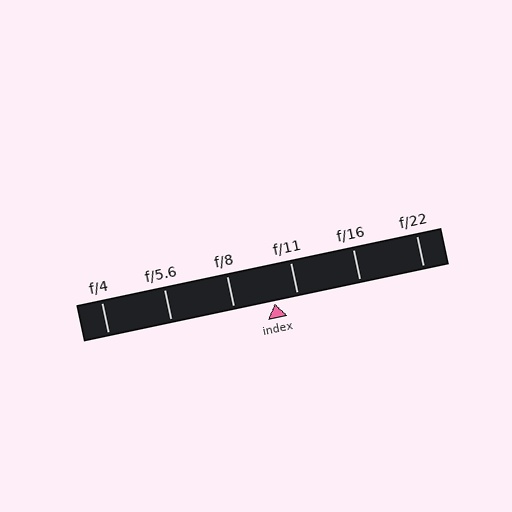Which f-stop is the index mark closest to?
The index mark is closest to f/11.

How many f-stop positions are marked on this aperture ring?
There are 6 f-stop positions marked.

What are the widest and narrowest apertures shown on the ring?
The widest aperture shown is f/4 and the narrowest is f/22.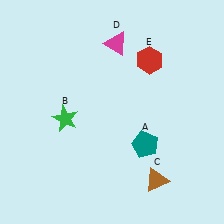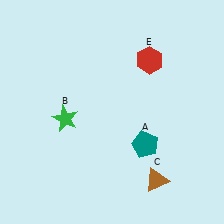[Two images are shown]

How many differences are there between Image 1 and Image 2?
There is 1 difference between the two images.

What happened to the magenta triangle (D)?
The magenta triangle (D) was removed in Image 2. It was in the top-right area of Image 1.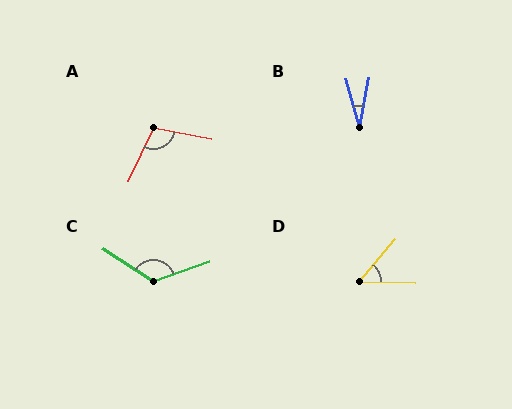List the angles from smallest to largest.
B (27°), D (50°), A (105°), C (127°).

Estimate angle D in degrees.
Approximately 50 degrees.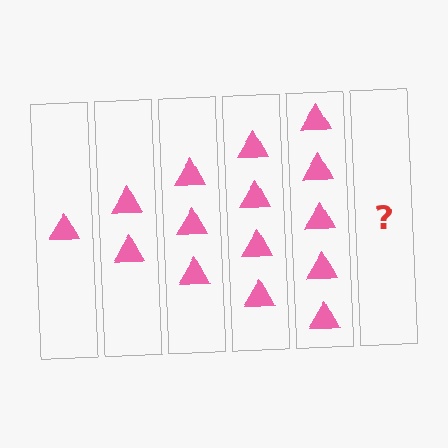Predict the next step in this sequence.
The next step is 6 triangles.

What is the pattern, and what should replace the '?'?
The pattern is that each step adds one more triangle. The '?' should be 6 triangles.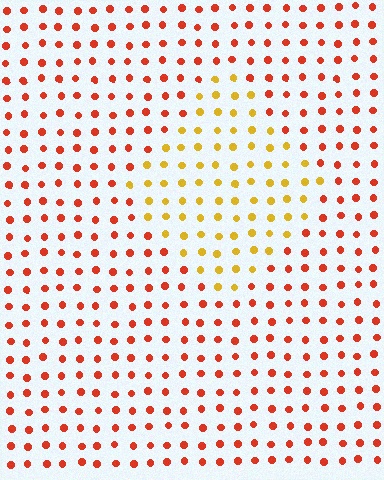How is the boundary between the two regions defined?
The boundary is defined purely by a slight shift in hue (about 41 degrees). Spacing, size, and orientation are identical on both sides.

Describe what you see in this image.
The image is filled with small red elements in a uniform arrangement. A diamond-shaped region is visible where the elements are tinted to a slightly different hue, forming a subtle color boundary.